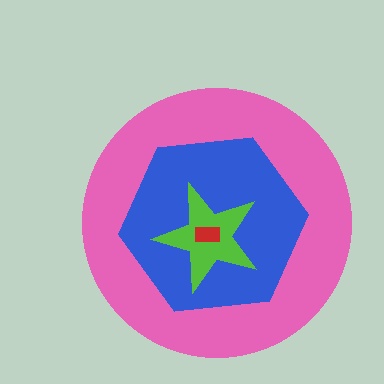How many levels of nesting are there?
4.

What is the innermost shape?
The red rectangle.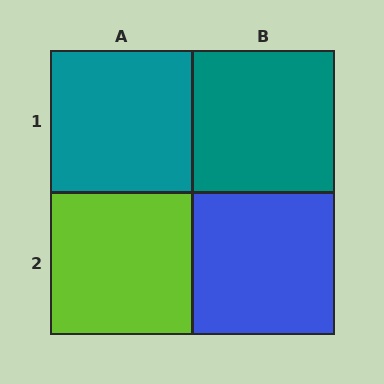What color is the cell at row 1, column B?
Teal.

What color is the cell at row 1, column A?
Teal.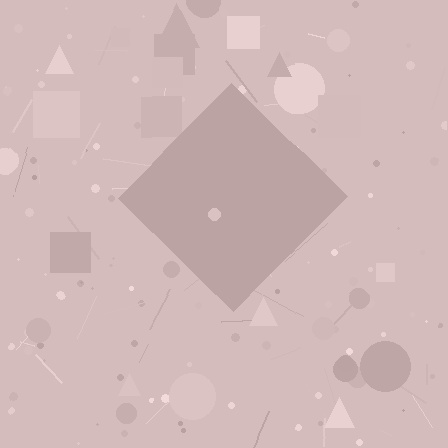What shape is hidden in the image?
A diamond is hidden in the image.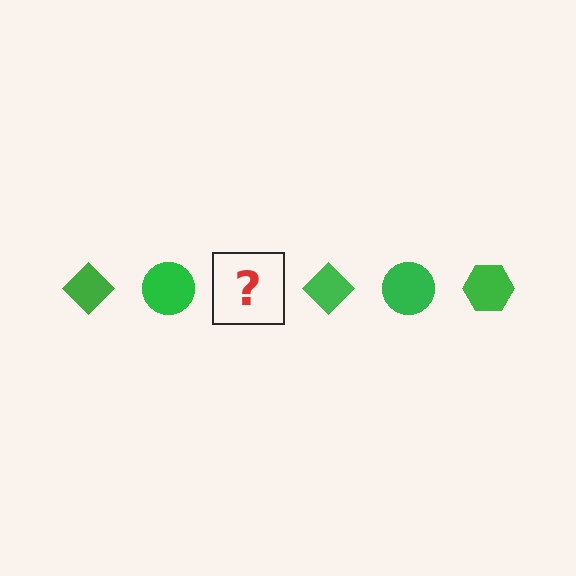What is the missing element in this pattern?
The missing element is a green hexagon.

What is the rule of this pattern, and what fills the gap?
The rule is that the pattern cycles through diamond, circle, hexagon shapes in green. The gap should be filled with a green hexagon.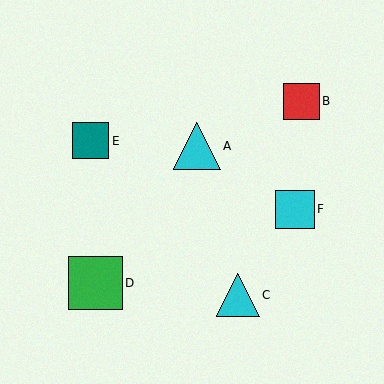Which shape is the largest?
The green square (labeled D) is the largest.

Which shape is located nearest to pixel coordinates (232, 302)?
The cyan triangle (labeled C) at (238, 295) is nearest to that location.